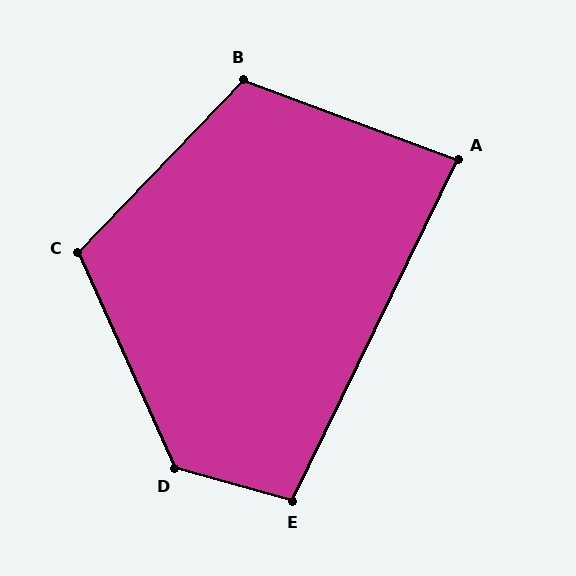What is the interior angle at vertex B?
Approximately 113 degrees (obtuse).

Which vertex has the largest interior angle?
D, at approximately 130 degrees.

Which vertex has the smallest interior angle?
A, at approximately 85 degrees.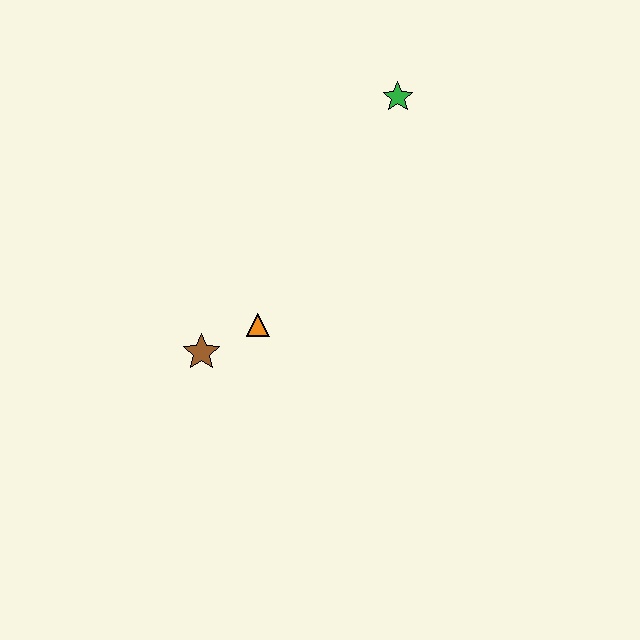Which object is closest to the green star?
The orange triangle is closest to the green star.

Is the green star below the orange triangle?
No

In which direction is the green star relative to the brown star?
The green star is above the brown star.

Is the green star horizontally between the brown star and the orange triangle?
No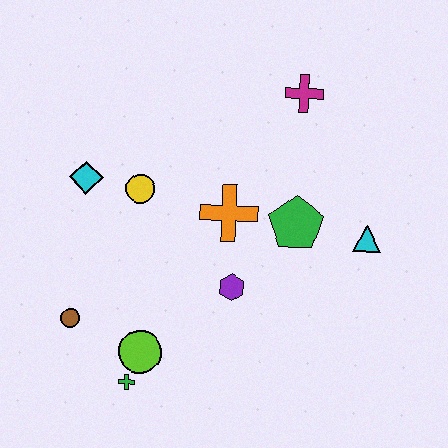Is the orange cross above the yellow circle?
No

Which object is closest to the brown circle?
The lime circle is closest to the brown circle.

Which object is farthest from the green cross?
The magenta cross is farthest from the green cross.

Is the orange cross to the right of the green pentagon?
No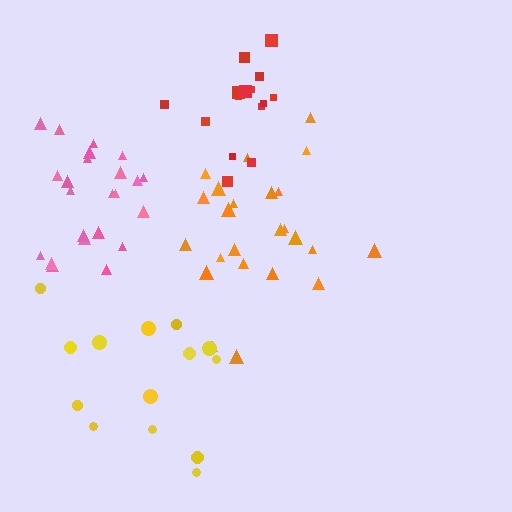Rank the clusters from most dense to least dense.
red, pink, orange, yellow.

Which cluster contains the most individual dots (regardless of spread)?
Orange (24).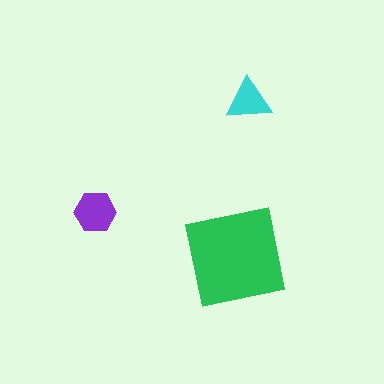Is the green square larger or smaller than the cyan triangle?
Larger.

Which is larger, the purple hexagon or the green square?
The green square.